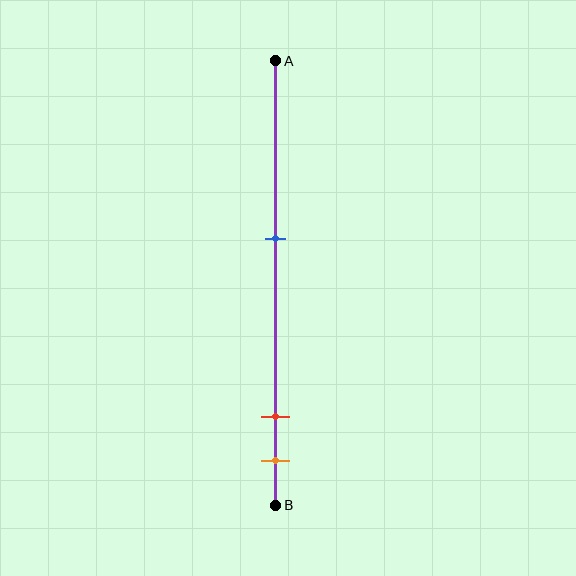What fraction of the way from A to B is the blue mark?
The blue mark is approximately 40% (0.4) of the way from A to B.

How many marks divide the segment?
There are 3 marks dividing the segment.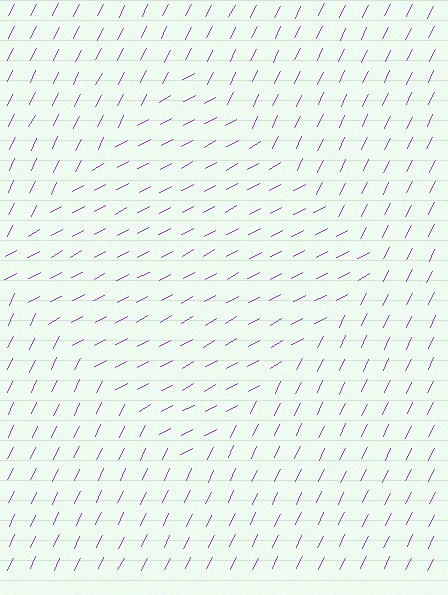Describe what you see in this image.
The image is filled with small purple line segments. A diamond region in the image has lines oriented differently from the surrounding lines, creating a visible texture boundary.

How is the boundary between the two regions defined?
The boundary is defined purely by a change in line orientation (approximately 36 degrees difference). All lines are the same color and thickness.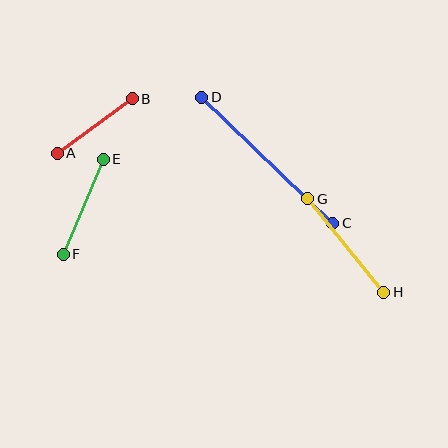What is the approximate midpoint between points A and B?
The midpoint is at approximately (95, 126) pixels.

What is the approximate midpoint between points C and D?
The midpoint is at approximately (267, 160) pixels.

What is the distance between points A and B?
The distance is approximately 93 pixels.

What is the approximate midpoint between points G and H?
The midpoint is at approximately (346, 246) pixels.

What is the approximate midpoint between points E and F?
The midpoint is at approximately (83, 207) pixels.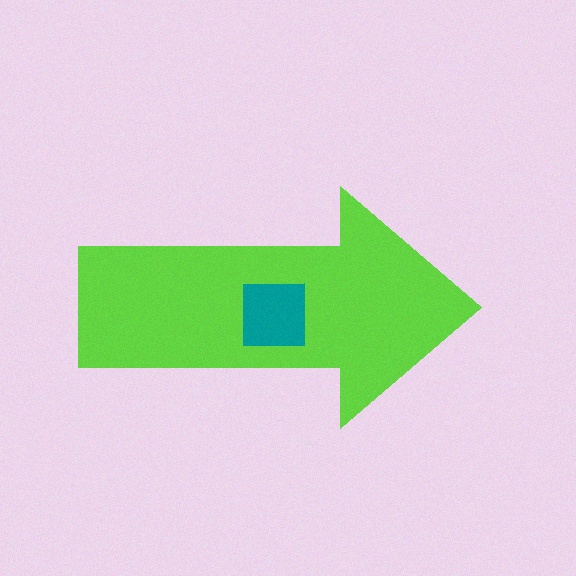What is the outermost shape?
The lime arrow.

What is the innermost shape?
The teal square.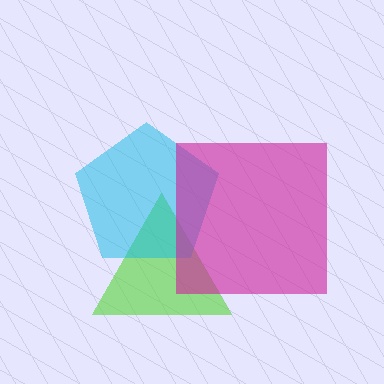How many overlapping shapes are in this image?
There are 3 overlapping shapes in the image.